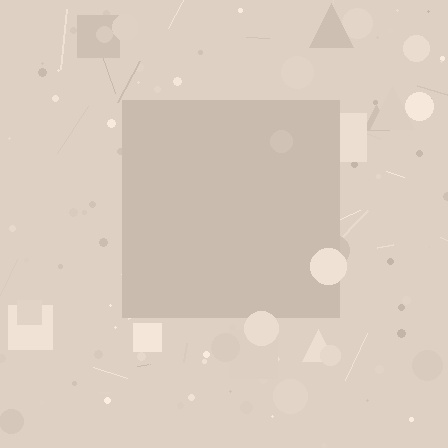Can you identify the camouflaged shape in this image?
The camouflaged shape is a square.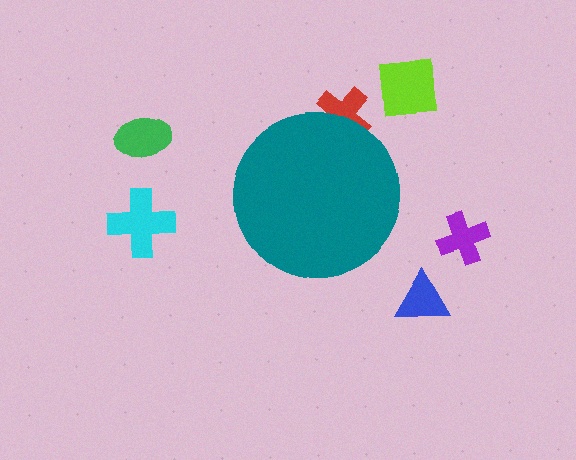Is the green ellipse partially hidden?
No, the green ellipse is fully visible.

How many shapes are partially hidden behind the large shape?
1 shape is partially hidden.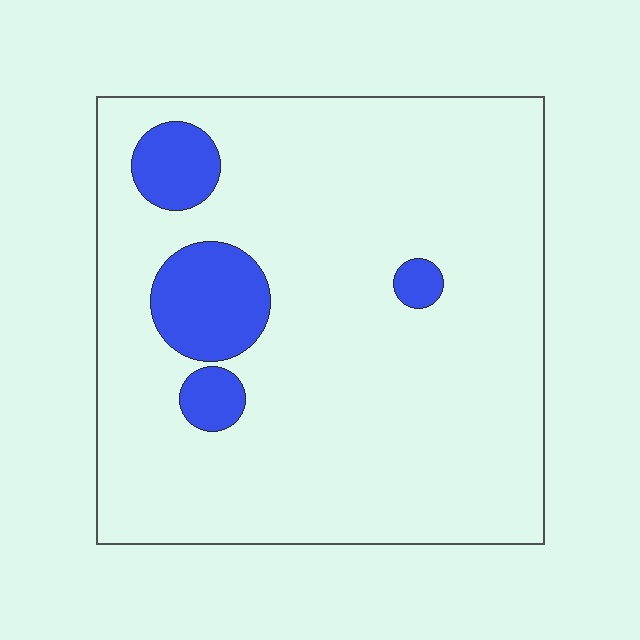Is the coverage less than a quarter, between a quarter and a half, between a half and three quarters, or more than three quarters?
Less than a quarter.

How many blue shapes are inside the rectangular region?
4.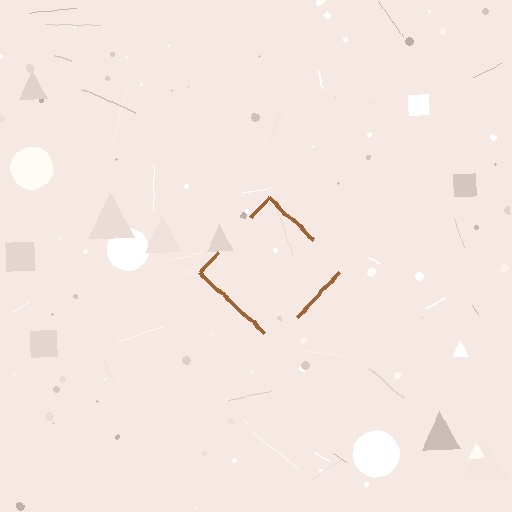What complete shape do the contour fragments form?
The contour fragments form a diamond.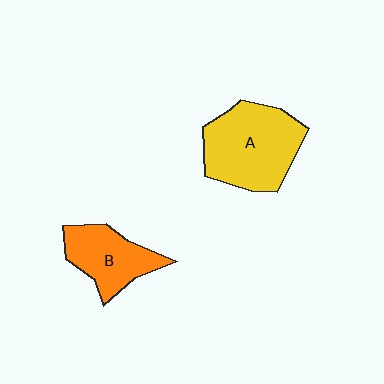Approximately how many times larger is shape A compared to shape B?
Approximately 1.5 times.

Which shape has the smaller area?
Shape B (orange).